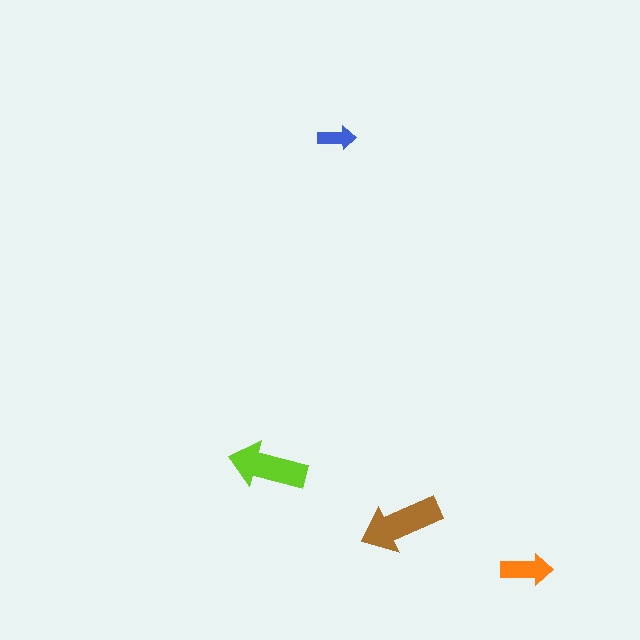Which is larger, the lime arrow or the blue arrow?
The lime one.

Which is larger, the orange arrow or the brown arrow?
The brown one.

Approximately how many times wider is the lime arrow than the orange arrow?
About 1.5 times wider.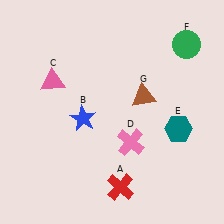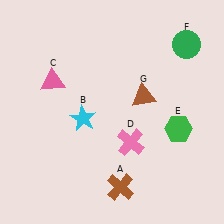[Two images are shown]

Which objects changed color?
A changed from red to brown. B changed from blue to cyan. E changed from teal to green.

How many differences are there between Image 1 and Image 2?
There are 3 differences between the two images.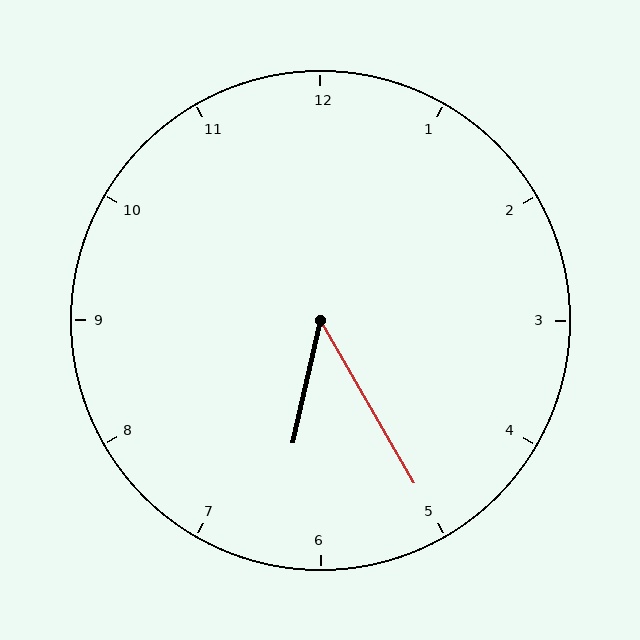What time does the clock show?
6:25.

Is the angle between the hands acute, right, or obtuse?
It is acute.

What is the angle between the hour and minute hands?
Approximately 42 degrees.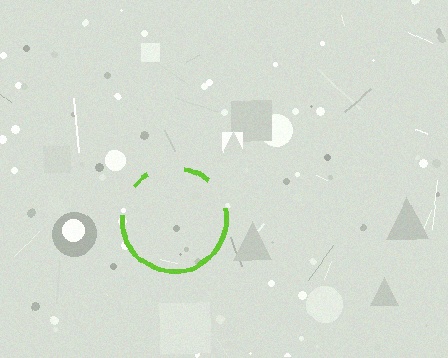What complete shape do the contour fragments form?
The contour fragments form a circle.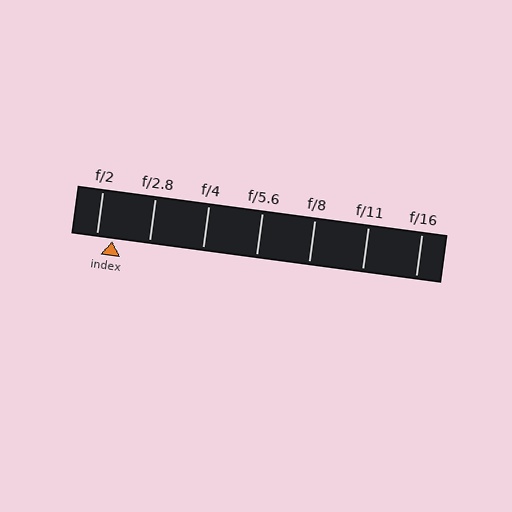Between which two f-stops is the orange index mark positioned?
The index mark is between f/2 and f/2.8.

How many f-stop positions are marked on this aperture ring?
There are 7 f-stop positions marked.